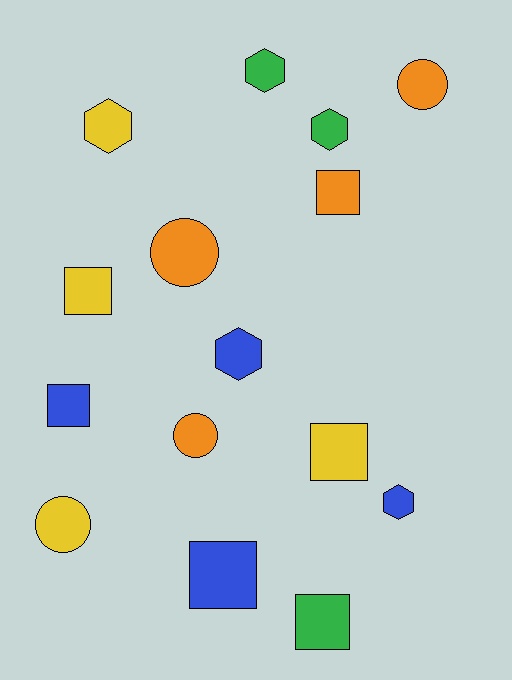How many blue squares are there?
There are 2 blue squares.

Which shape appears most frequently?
Square, with 6 objects.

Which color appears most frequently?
Yellow, with 4 objects.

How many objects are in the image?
There are 15 objects.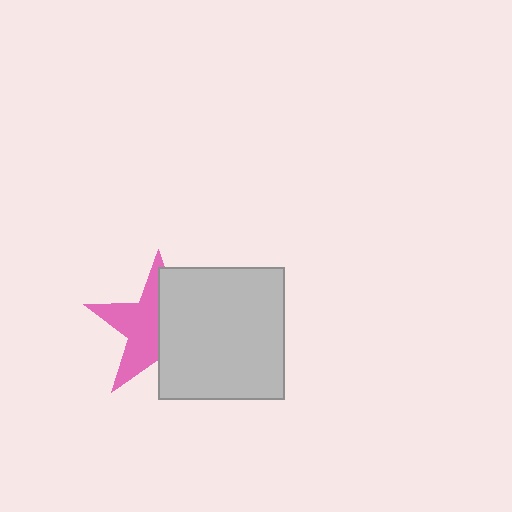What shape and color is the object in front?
The object in front is a light gray rectangle.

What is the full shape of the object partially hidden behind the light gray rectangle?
The partially hidden object is a pink star.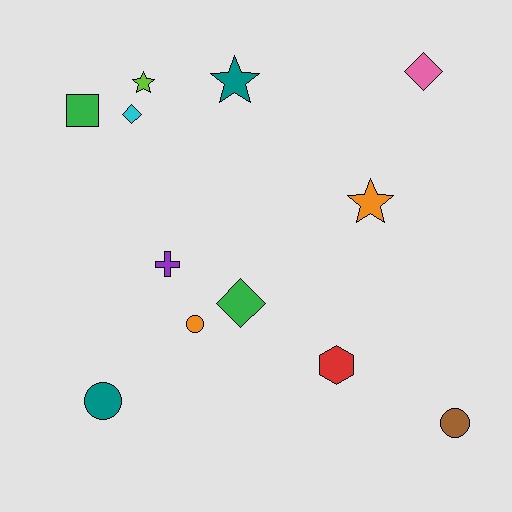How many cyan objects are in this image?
There is 1 cyan object.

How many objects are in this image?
There are 12 objects.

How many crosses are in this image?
There is 1 cross.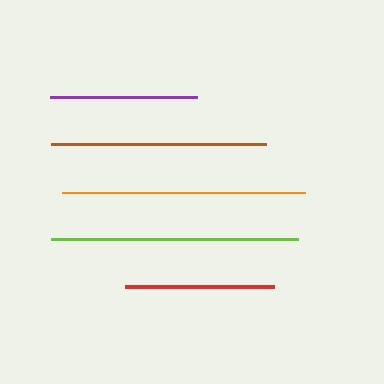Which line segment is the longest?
The lime line is the longest at approximately 248 pixels.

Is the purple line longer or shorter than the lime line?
The lime line is longer than the purple line.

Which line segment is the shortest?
The purple line is the shortest at approximately 148 pixels.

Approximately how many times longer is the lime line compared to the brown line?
The lime line is approximately 1.1 times the length of the brown line.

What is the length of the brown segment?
The brown segment is approximately 216 pixels long.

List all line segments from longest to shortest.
From longest to shortest: lime, orange, brown, red, purple.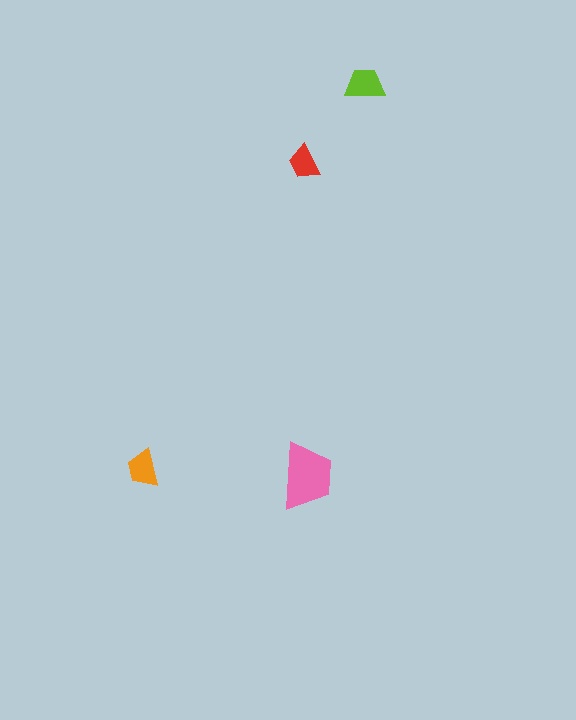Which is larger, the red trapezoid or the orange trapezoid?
The orange one.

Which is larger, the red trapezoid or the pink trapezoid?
The pink one.